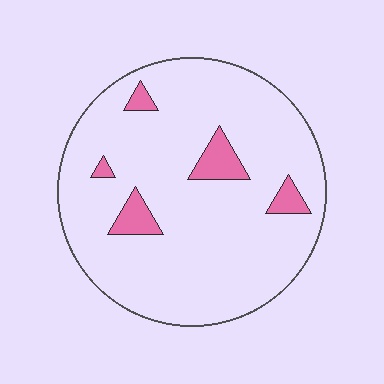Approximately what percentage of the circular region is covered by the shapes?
Approximately 10%.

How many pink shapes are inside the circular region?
5.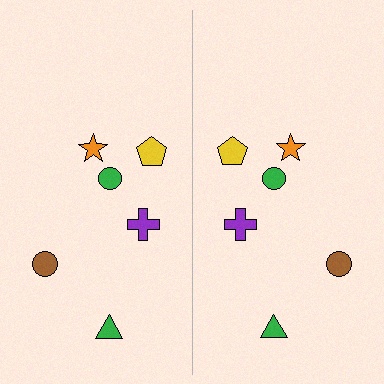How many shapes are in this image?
There are 12 shapes in this image.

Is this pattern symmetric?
Yes, this pattern has bilateral (reflection) symmetry.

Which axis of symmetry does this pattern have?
The pattern has a vertical axis of symmetry running through the center of the image.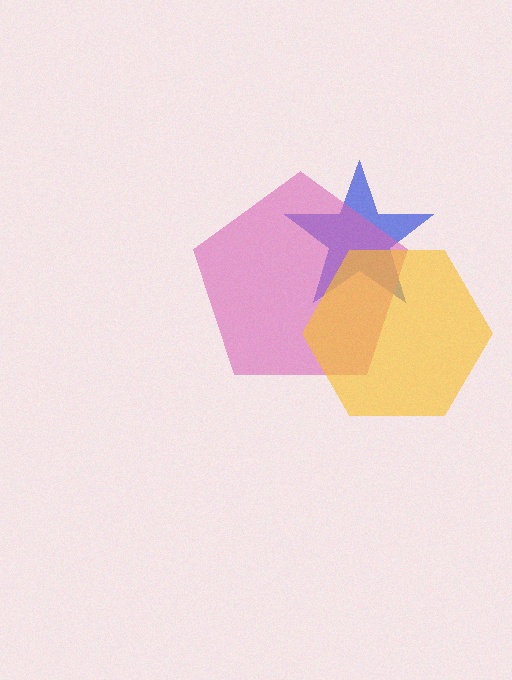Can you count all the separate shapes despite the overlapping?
Yes, there are 3 separate shapes.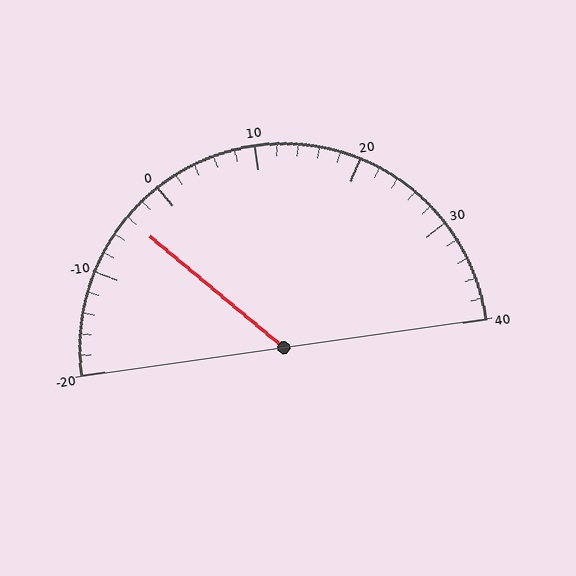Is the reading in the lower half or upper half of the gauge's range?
The reading is in the lower half of the range (-20 to 40).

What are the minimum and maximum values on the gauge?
The gauge ranges from -20 to 40.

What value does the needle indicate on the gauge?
The needle indicates approximately -4.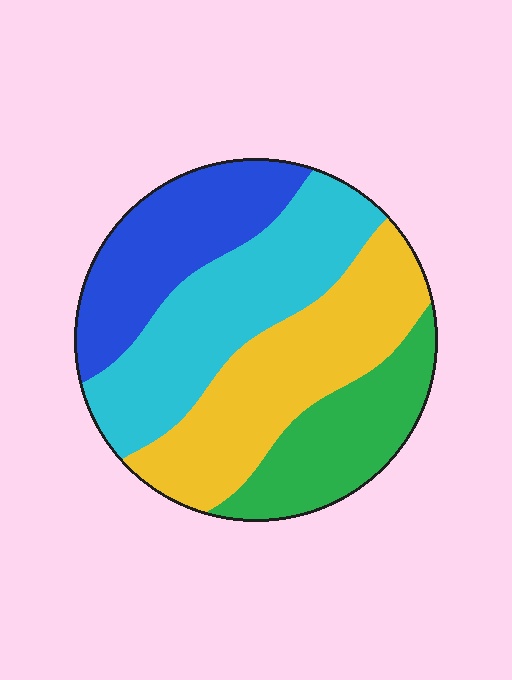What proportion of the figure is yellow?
Yellow takes up between a sixth and a third of the figure.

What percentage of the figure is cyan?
Cyan covers roughly 30% of the figure.